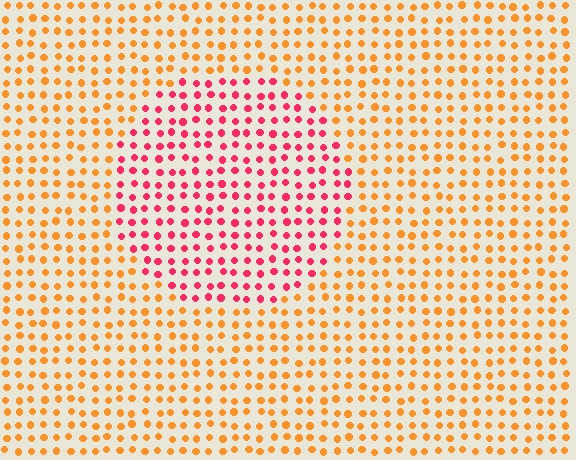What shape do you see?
I see a circle.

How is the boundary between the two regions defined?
The boundary is defined purely by a slight shift in hue (about 47 degrees). Spacing, size, and orientation are identical on both sides.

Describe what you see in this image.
The image is filled with small orange elements in a uniform arrangement. A circle-shaped region is visible where the elements are tinted to a slightly different hue, forming a subtle color boundary.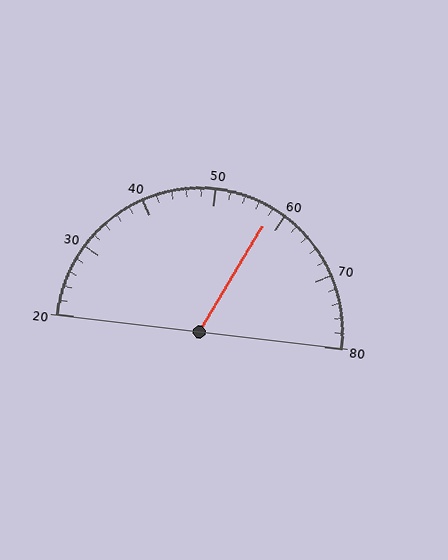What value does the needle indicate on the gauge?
The needle indicates approximately 58.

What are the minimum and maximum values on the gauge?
The gauge ranges from 20 to 80.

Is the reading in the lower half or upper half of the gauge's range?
The reading is in the upper half of the range (20 to 80).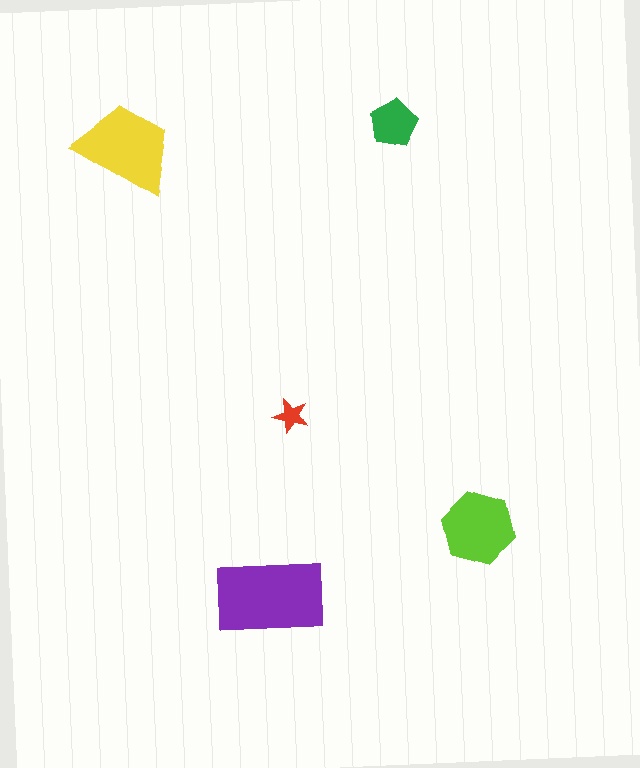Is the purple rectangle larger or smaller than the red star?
Larger.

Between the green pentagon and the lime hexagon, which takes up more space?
The lime hexagon.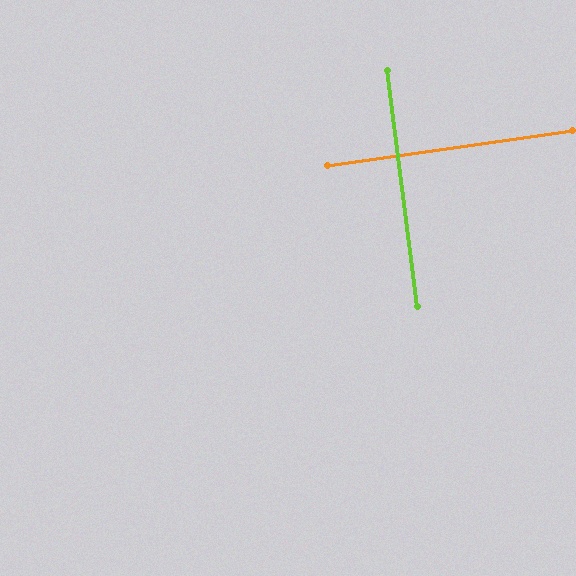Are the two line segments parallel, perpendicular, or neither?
Perpendicular — they meet at approximately 89°.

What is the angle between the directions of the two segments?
Approximately 89 degrees.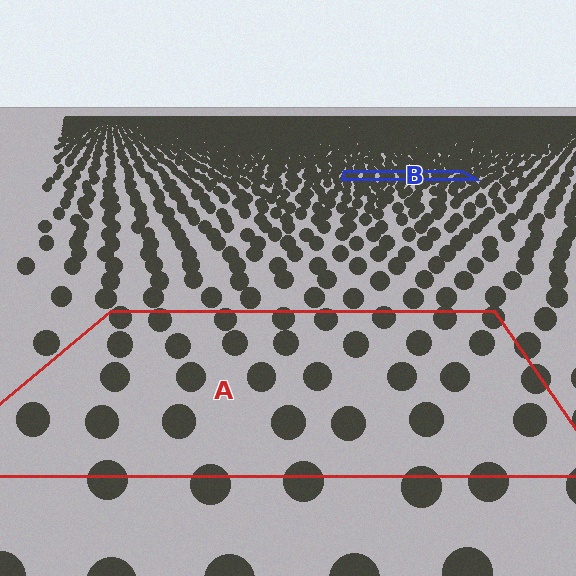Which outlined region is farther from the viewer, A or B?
Region B is farther from the viewer — the texture elements inside it appear smaller and more densely packed.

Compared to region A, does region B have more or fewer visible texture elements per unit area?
Region B has more texture elements per unit area — they are packed more densely because it is farther away.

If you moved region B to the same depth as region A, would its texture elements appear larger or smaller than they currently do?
They would appear larger. At a closer depth, the same texture elements are projected at a bigger on-screen size.